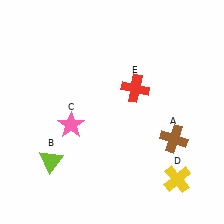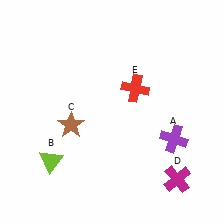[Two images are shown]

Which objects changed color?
A changed from brown to purple. C changed from pink to brown. D changed from yellow to magenta.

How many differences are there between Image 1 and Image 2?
There are 3 differences between the two images.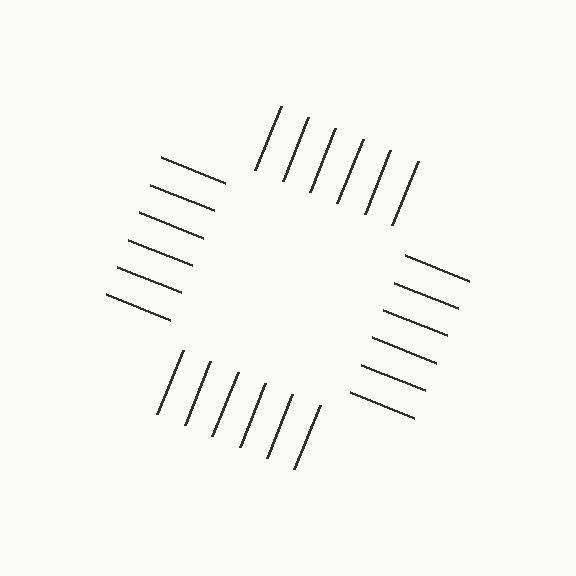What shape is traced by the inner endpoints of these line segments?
An illusory square — the line segments terminate on its edges but no continuous stroke is drawn.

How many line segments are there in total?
24 — 6 along each of the 4 edges.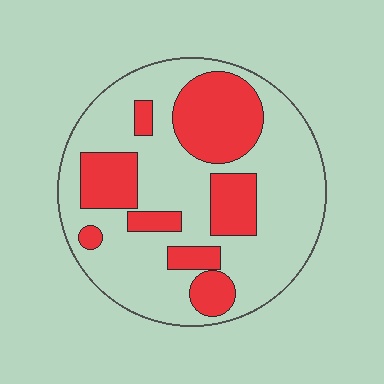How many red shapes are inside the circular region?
8.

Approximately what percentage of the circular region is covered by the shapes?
Approximately 30%.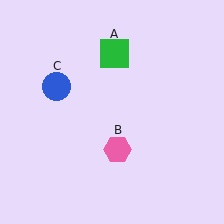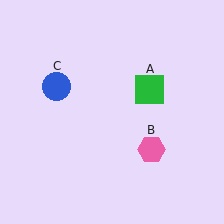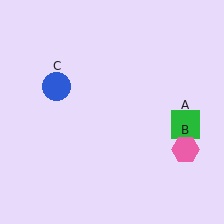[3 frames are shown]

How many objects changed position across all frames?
2 objects changed position: green square (object A), pink hexagon (object B).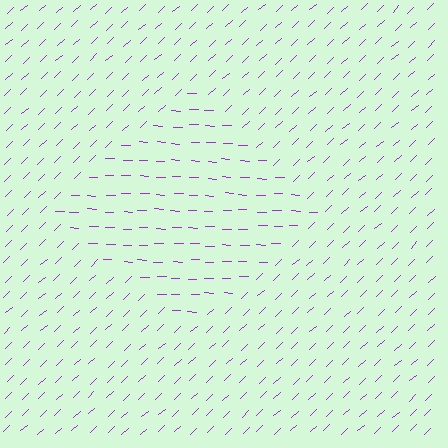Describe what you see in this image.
The image is filled with small purple line segments. A diamond region in the image has lines oriented differently from the surrounding lines, creating a visible texture boundary.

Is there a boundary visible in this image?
Yes, there is a texture boundary formed by a change in line orientation.